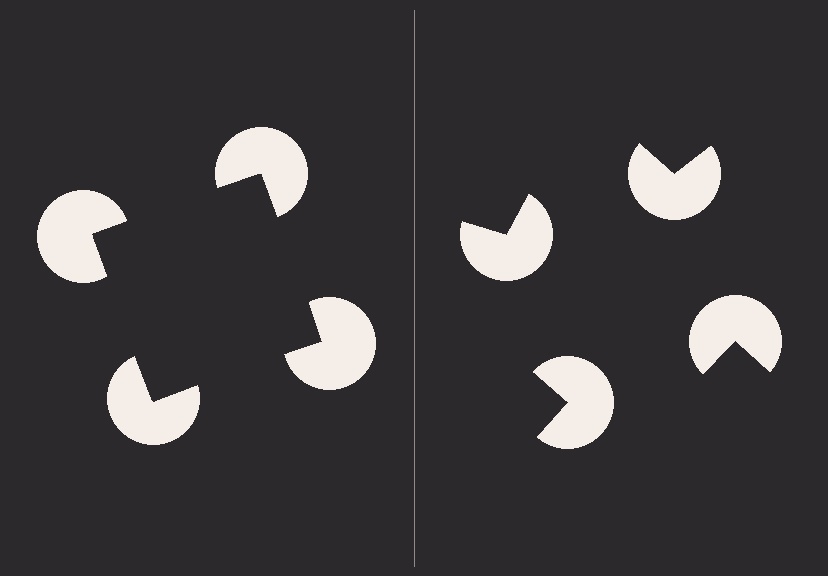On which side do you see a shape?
An illusory square appears on the left side. On the right side the wedge cuts are rotated, so no coherent shape forms.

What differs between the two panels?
The pac-man discs are positioned identically on both sides; only the wedge orientations differ. On the left they align to a square; on the right they are misaligned.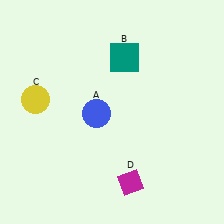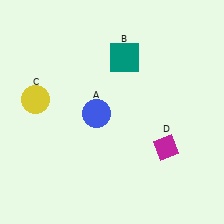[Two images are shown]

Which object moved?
The magenta diamond (D) moved right.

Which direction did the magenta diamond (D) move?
The magenta diamond (D) moved right.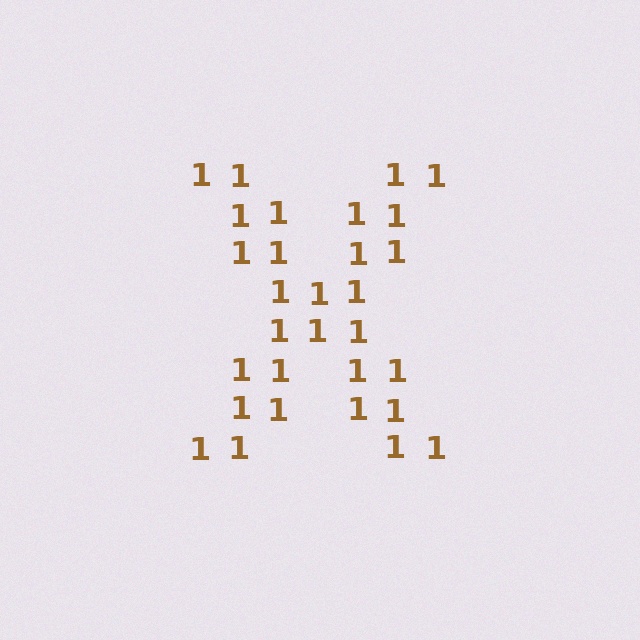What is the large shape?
The large shape is the letter X.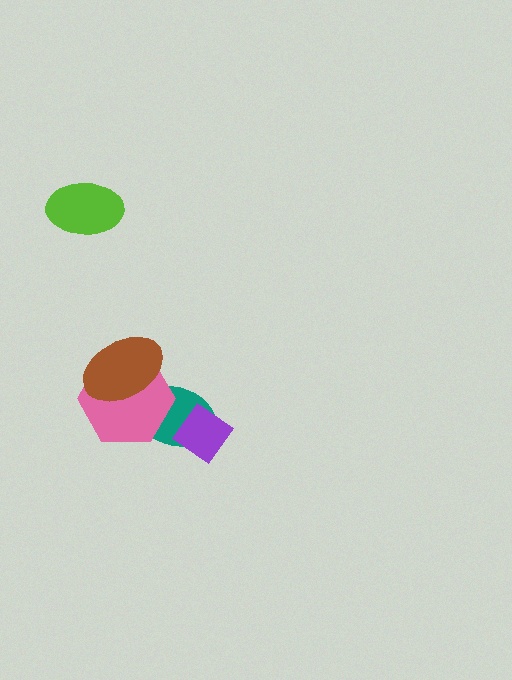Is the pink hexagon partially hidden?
Yes, it is partially covered by another shape.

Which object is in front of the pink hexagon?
The brown ellipse is in front of the pink hexagon.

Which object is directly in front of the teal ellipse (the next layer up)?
The pink hexagon is directly in front of the teal ellipse.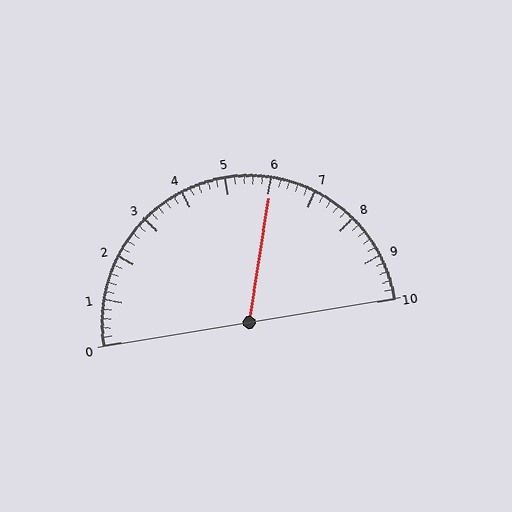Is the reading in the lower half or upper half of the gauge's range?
The reading is in the upper half of the range (0 to 10).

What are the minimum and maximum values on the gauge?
The gauge ranges from 0 to 10.